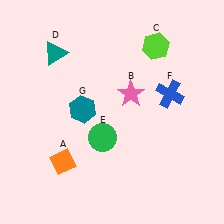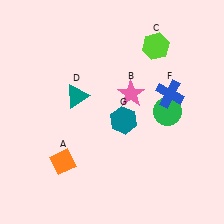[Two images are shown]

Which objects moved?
The objects that moved are: the teal triangle (D), the green circle (E), the teal hexagon (G).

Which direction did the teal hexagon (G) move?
The teal hexagon (G) moved right.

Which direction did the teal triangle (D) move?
The teal triangle (D) moved down.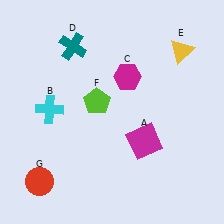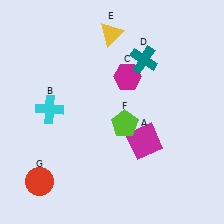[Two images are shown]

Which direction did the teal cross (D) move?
The teal cross (D) moved right.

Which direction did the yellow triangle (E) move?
The yellow triangle (E) moved left.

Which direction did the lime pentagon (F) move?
The lime pentagon (F) moved right.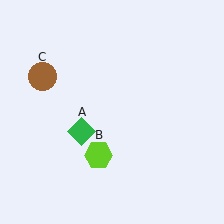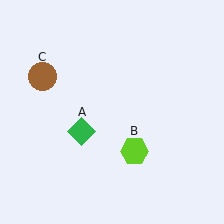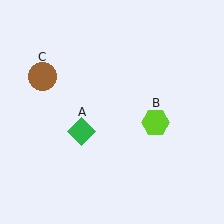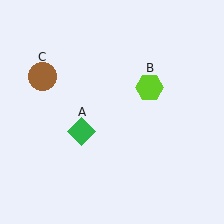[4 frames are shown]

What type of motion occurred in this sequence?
The lime hexagon (object B) rotated counterclockwise around the center of the scene.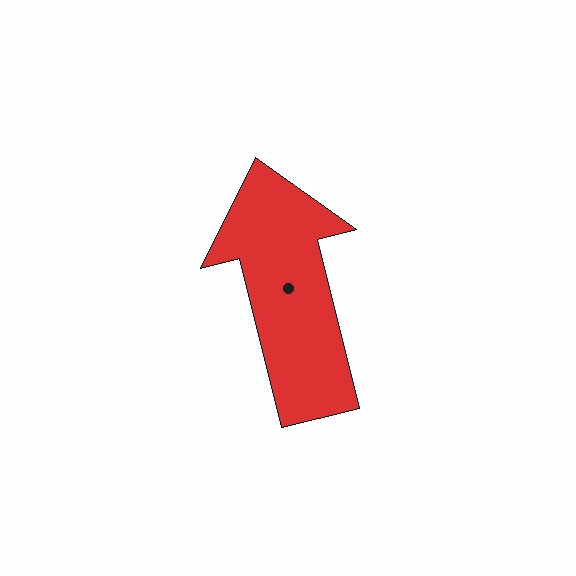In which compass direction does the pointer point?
North.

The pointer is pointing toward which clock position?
Roughly 12 o'clock.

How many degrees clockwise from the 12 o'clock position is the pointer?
Approximately 346 degrees.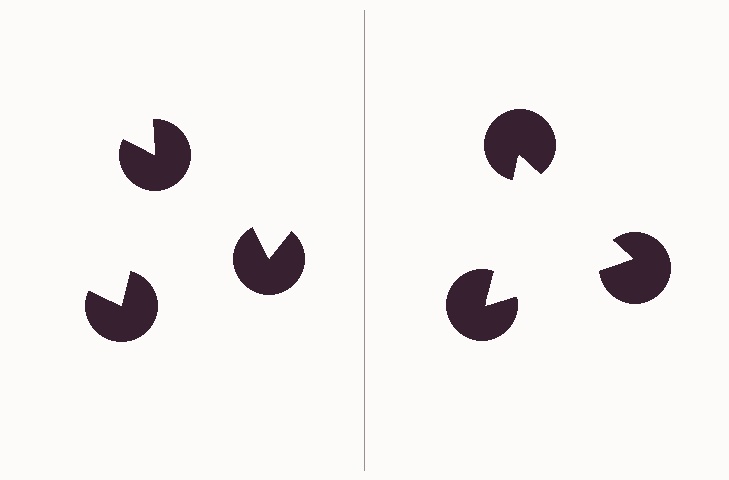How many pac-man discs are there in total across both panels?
6 — 3 on each side.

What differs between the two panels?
The pac-man discs are positioned identically on both sides; only the wedge orientations differ. On the right they align to a triangle; on the left they are misaligned.